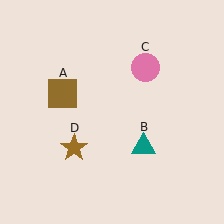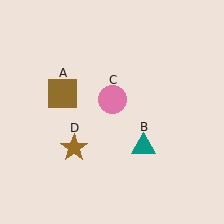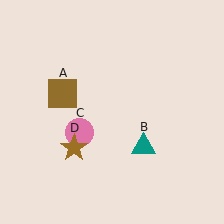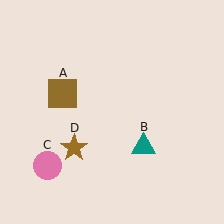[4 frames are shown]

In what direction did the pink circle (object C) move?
The pink circle (object C) moved down and to the left.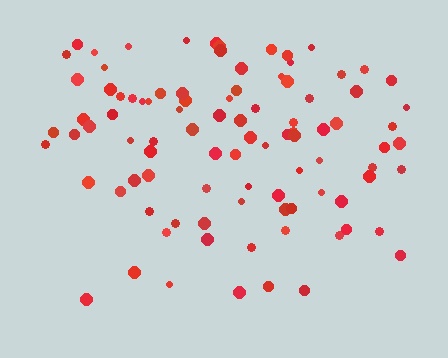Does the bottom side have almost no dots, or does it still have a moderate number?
Still a moderate number, just noticeably fewer than the top.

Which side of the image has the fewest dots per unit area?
The bottom.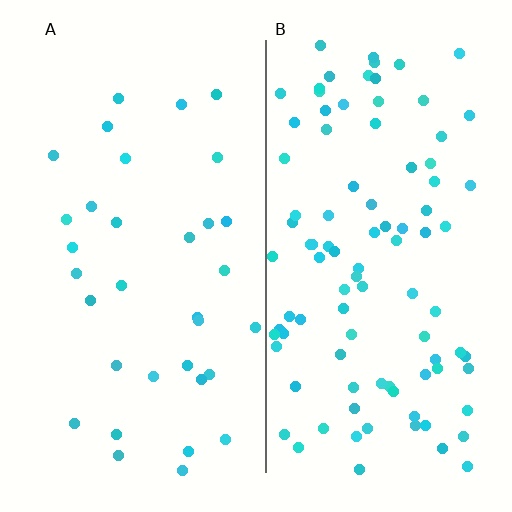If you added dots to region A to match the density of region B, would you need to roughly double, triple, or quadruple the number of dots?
Approximately triple.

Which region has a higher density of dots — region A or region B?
B (the right).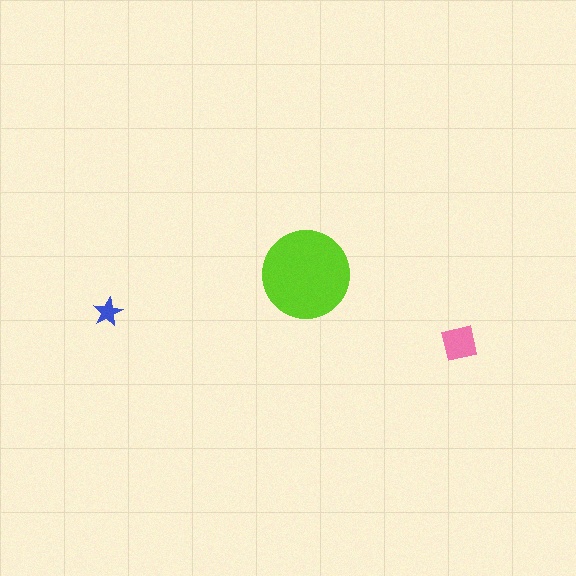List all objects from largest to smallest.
The lime circle, the pink square, the blue star.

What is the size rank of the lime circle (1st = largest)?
1st.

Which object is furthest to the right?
The pink square is rightmost.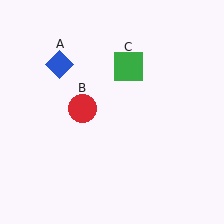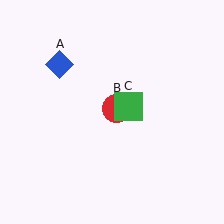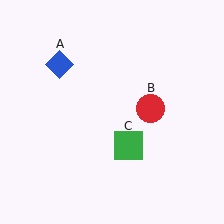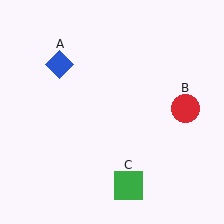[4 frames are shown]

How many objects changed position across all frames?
2 objects changed position: red circle (object B), green square (object C).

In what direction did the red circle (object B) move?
The red circle (object B) moved right.